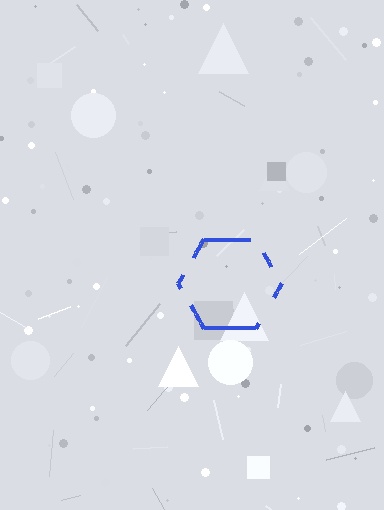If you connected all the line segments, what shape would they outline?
They would outline a hexagon.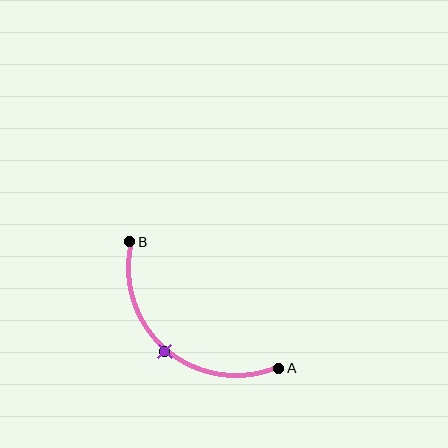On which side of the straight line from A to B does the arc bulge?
The arc bulges below and to the left of the straight line connecting A and B.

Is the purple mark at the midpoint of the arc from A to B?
Yes. The purple mark lies on the arc at equal arc-length from both A and B — it is the arc midpoint.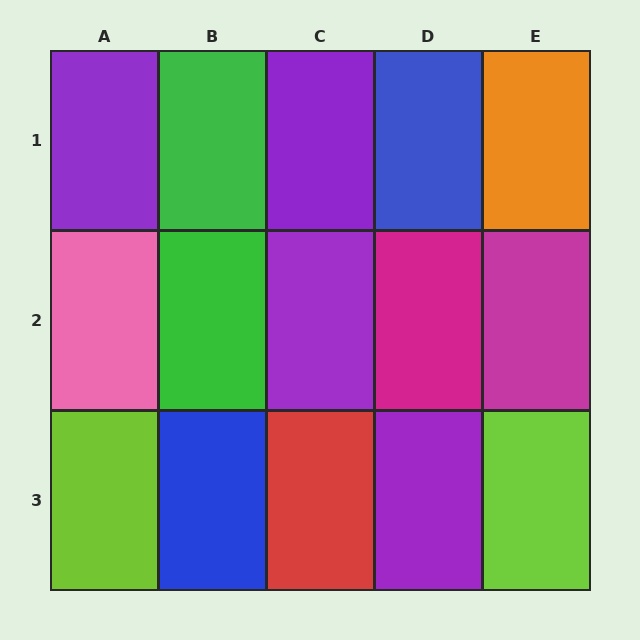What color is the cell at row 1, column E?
Orange.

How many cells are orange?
1 cell is orange.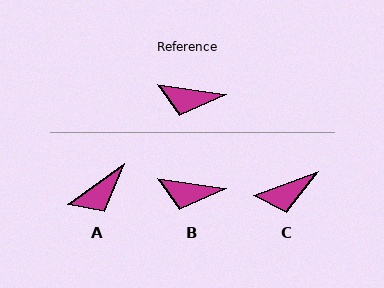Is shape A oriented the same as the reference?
No, it is off by about 44 degrees.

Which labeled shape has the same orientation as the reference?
B.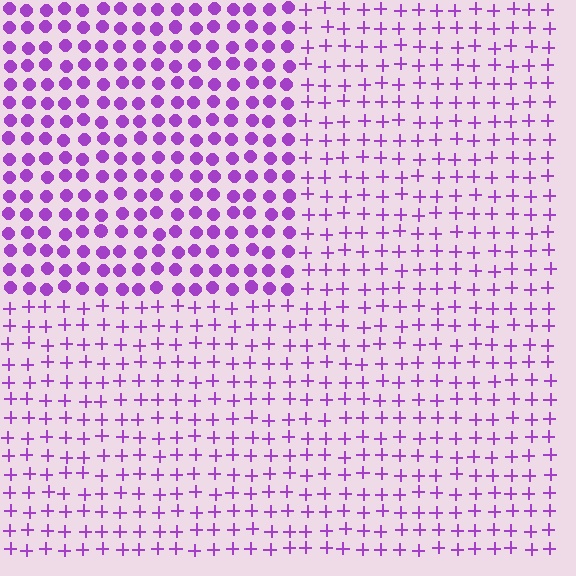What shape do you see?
I see a rectangle.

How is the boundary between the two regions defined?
The boundary is defined by a change in element shape: circles inside vs. plus signs outside. All elements share the same color and spacing.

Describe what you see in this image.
The image is filled with small purple elements arranged in a uniform grid. A rectangle-shaped region contains circles, while the surrounding area contains plus signs. The boundary is defined purely by the change in element shape.